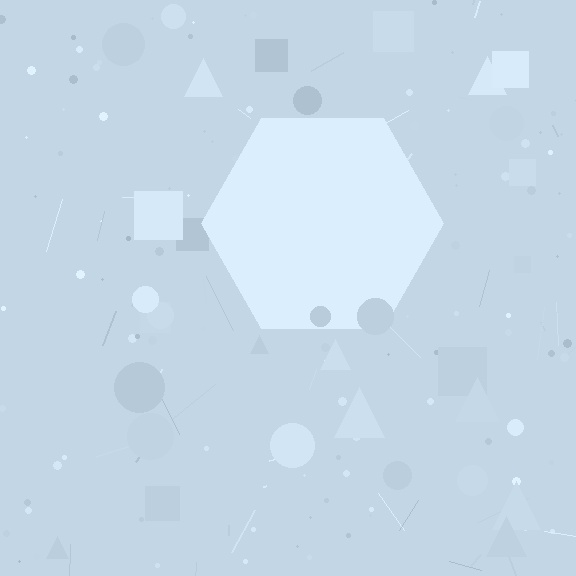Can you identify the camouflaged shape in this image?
The camouflaged shape is a hexagon.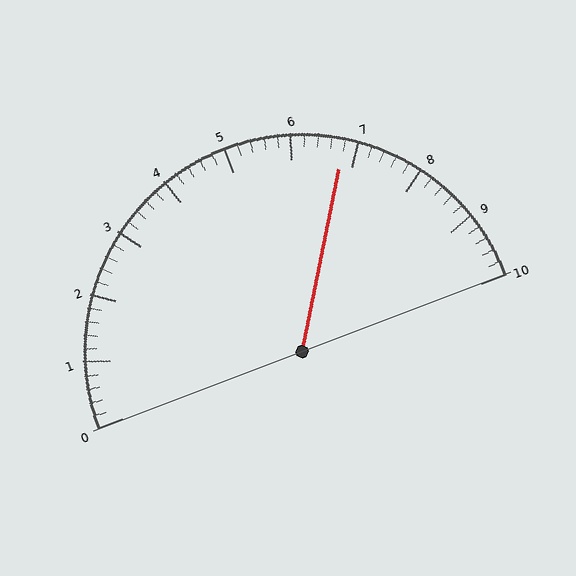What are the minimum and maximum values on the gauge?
The gauge ranges from 0 to 10.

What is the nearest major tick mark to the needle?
The nearest major tick mark is 7.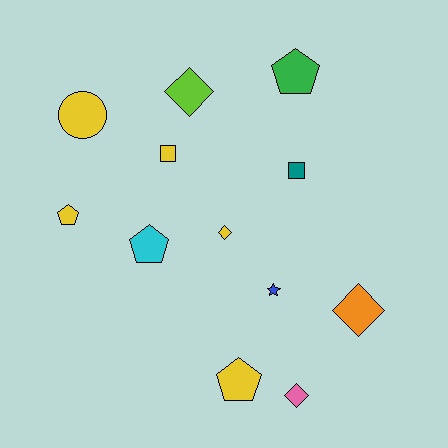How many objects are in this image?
There are 12 objects.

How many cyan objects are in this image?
There is 1 cyan object.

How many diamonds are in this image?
There are 4 diamonds.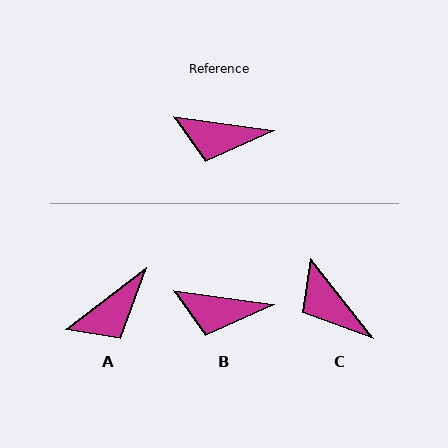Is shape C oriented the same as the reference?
No, it is off by about 44 degrees.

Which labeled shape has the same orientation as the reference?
B.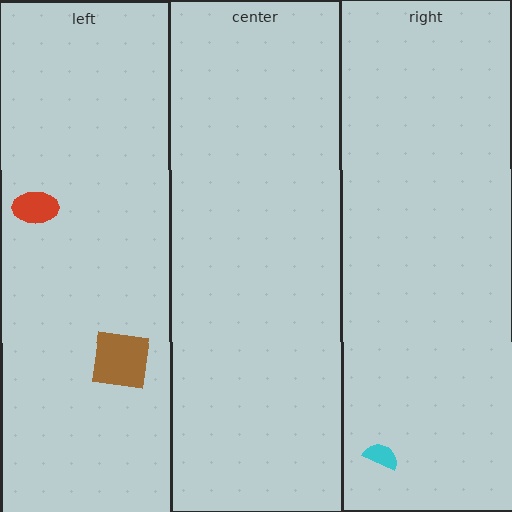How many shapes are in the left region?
2.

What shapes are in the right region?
The cyan semicircle.